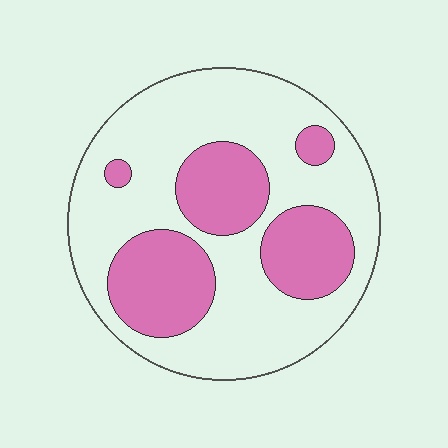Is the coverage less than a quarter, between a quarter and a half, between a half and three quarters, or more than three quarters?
Between a quarter and a half.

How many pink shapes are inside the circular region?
5.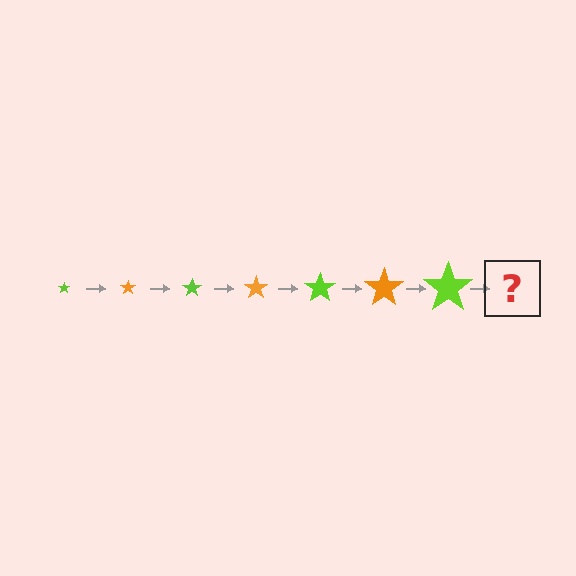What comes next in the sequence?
The next element should be an orange star, larger than the previous one.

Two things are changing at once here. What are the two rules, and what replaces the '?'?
The two rules are that the star grows larger each step and the color cycles through lime and orange. The '?' should be an orange star, larger than the previous one.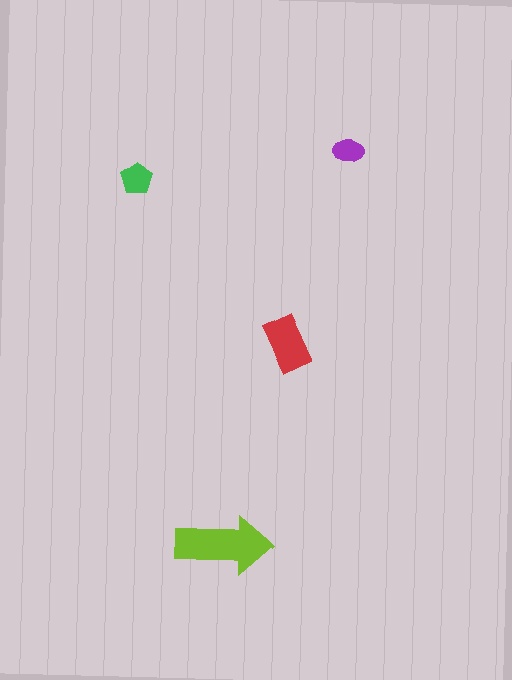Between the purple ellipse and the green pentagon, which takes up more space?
The green pentagon.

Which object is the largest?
The lime arrow.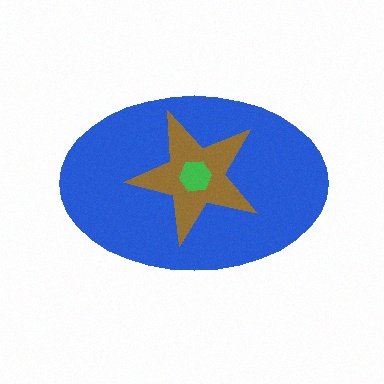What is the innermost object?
The green hexagon.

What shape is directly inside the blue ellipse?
The brown star.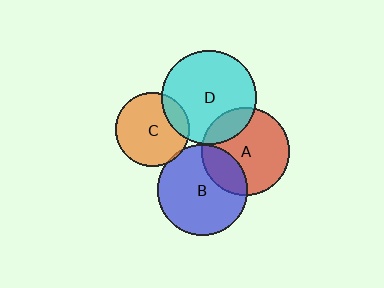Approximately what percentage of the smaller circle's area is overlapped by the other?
Approximately 25%.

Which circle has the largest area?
Circle D (cyan).